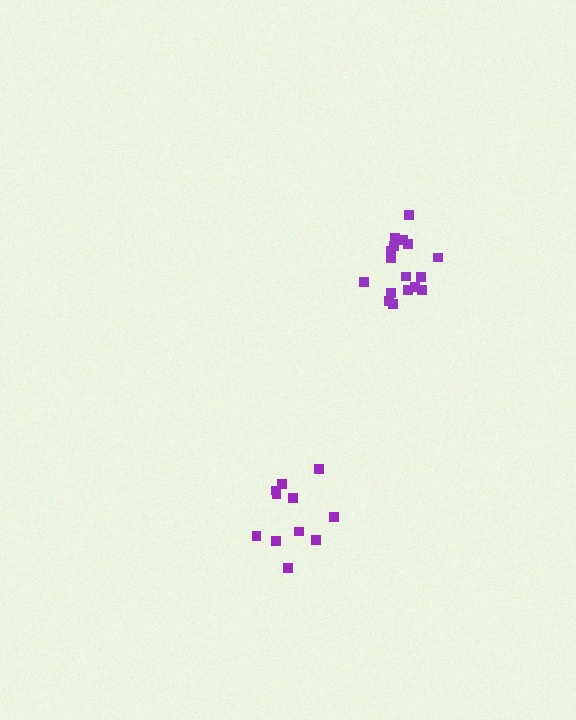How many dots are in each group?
Group 1: 11 dots, Group 2: 17 dots (28 total).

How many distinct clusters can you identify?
There are 2 distinct clusters.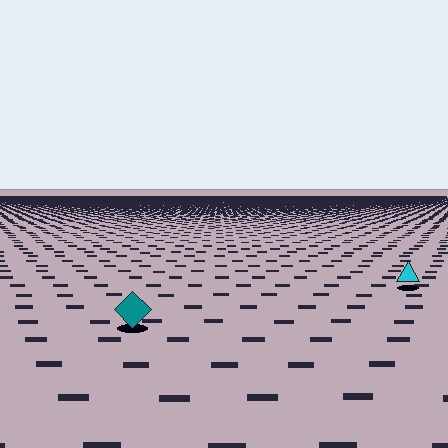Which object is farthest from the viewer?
The cyan triangle is farthest from the viewer. It appears smaller and the ground texture around it is denser.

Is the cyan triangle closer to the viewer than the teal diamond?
No. The teal diamond is closer — you can tell from the texture gradient: the ground texture is coarser near it.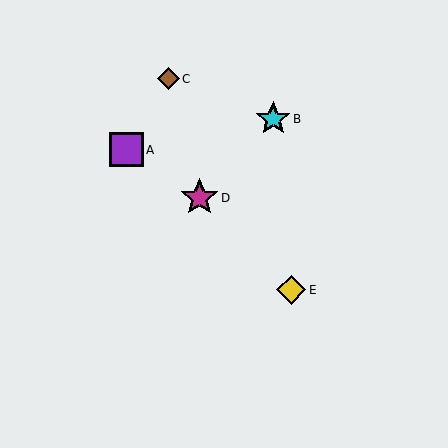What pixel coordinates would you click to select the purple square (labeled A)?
Click at (126, 150) to select the purple square A.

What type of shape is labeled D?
Shape D is a magenta star.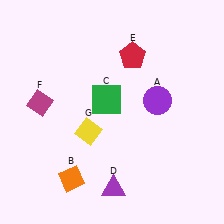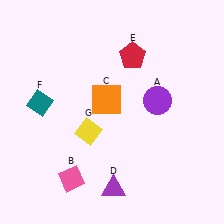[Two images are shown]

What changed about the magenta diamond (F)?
In Image 1, F is magenta. In Image 2, it changed to teal.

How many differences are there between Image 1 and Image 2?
There are 3 differences between the two images.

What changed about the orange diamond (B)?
In Image 1, B is orange. In Image 2, it changed to pink.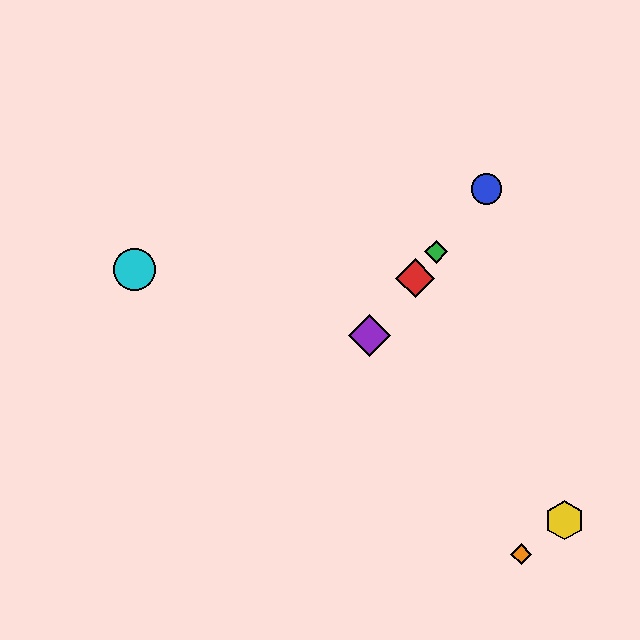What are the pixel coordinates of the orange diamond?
The orange diamond is at (521, 554).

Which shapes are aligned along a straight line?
The red diamond, the blue circle, the green diamond, the purple diamond are aligned along a straight line.